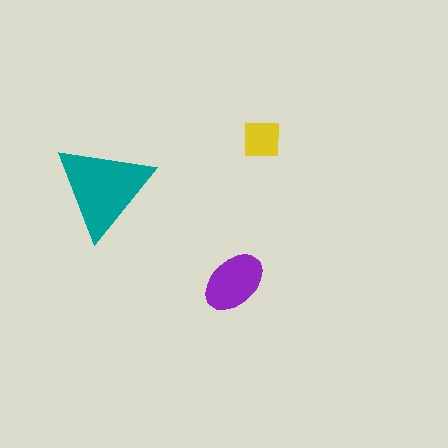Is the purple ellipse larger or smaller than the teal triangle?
Smaller.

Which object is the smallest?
The yellow square.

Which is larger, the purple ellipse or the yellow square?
The purple ellipse.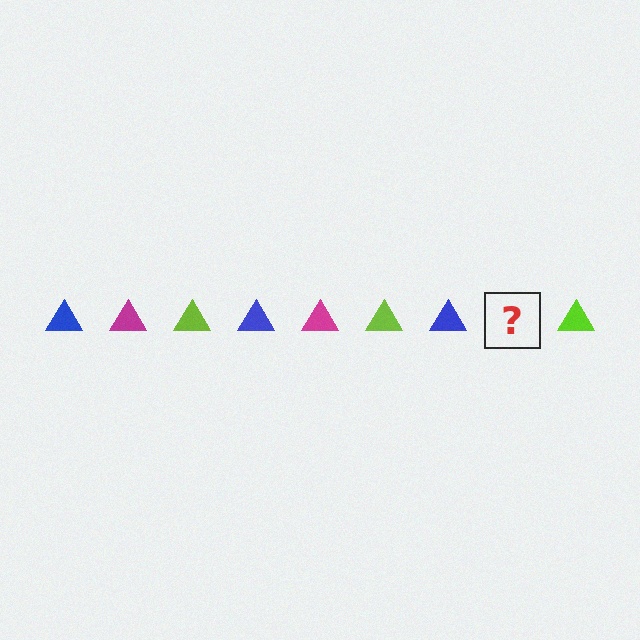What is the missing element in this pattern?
The missing element is a magenta triangle.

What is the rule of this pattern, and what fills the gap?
The rule is that the pattern cycles through blue, magenta, lime triangles. The gap should be filled with a magenta triangle.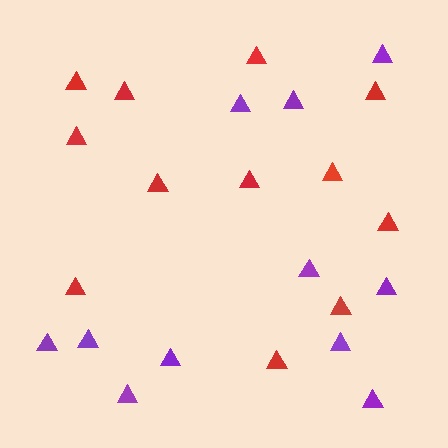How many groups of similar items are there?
There are 2 groups: one group of purple triangles (11) and one group of red triangles (12).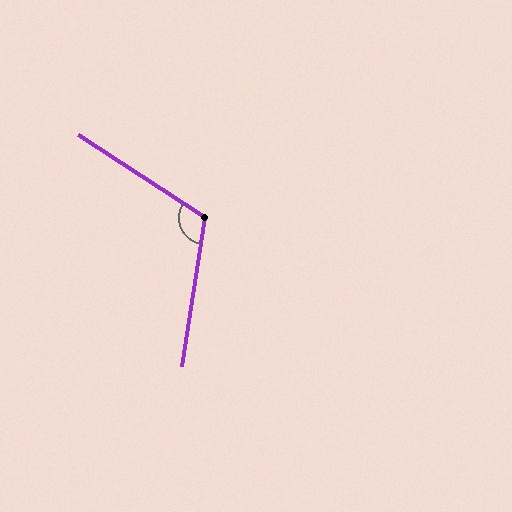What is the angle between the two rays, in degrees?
Approximately 114 degrees.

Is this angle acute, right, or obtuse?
It is obtuse.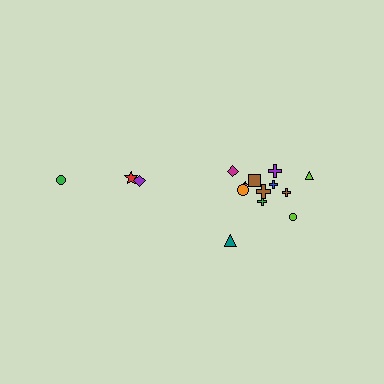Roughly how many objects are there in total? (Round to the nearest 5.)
Roughly 15 objects in total.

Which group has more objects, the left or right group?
The right group.